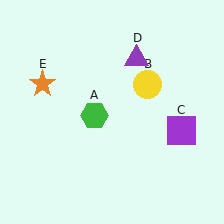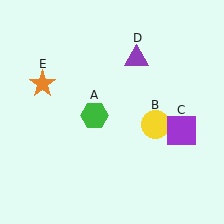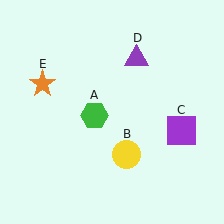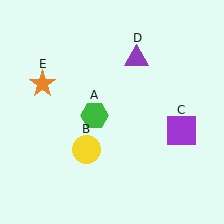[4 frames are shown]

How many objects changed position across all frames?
1 object changed position: yellow circle (object B).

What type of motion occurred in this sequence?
The yellow circle (object B) rotated clockwise around the center of the scene.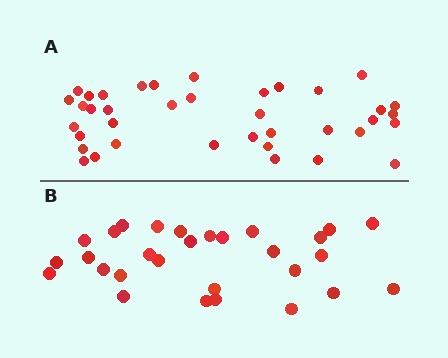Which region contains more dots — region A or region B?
Region A (the top region) has more dots.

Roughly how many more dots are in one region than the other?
Region A has roughly 8 or so more dots than region B.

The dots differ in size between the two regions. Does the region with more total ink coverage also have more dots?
No. Region B has more total ink coverage because its dots are larger, but region A actually contains more individual dots. Total area can be misleading — the number of items is what matters here.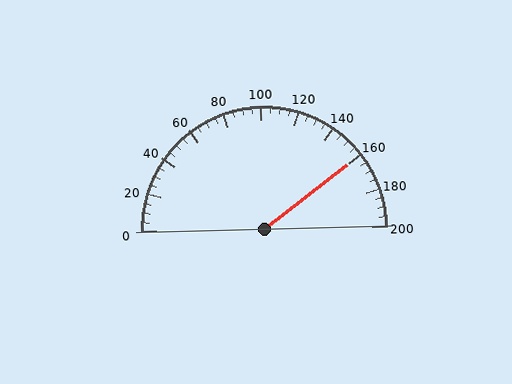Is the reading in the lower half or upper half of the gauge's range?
The reading is in the upper half of the range (0 to 200).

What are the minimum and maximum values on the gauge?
The gauge ranges from 0 to 200.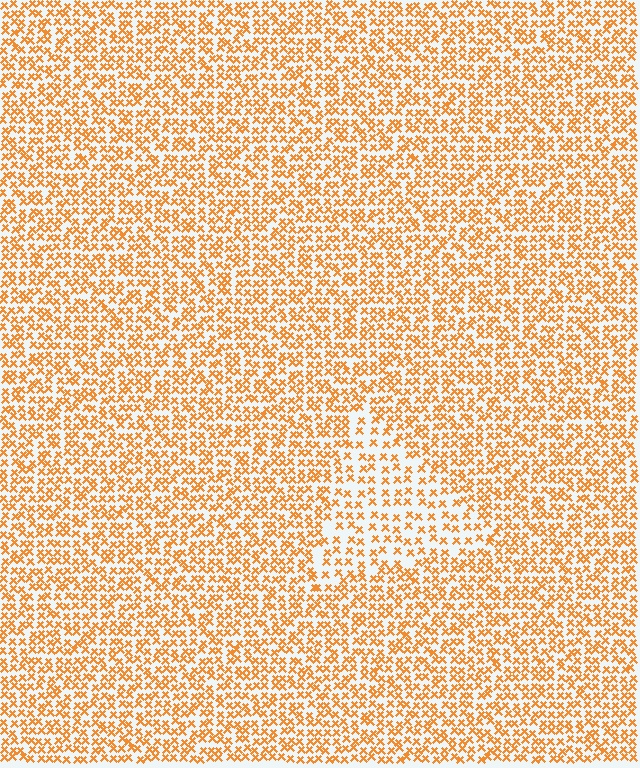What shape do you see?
I see a triangle.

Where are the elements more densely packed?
The elements are more densely packed outside the triangle boundary.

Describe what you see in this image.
The image contains small orange elements arranged at two different densities. A triangle-shaped region is visible where the elements are less densely packed than the surrounding area.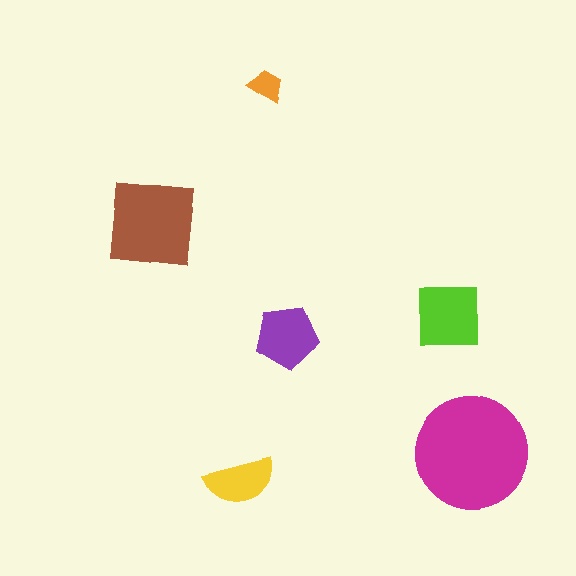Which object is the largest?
The magenta circle.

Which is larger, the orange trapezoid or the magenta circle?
The magenta circle.